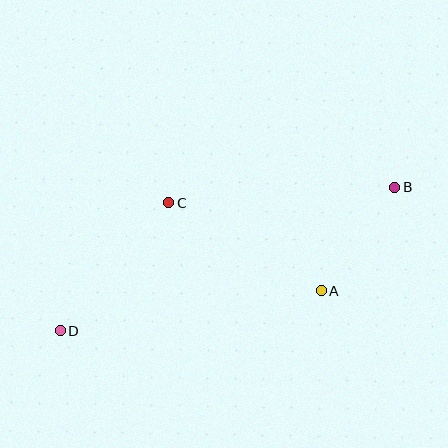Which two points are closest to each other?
Points A and B are closest to each other.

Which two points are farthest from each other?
Points B and D are farthest from each other.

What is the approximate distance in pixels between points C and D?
The distance between C and D is approximately 168 pixels.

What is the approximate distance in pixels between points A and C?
The distance between A and C is approximately 175 pixels.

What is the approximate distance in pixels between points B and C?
The distance between B and C is approximately 226 pixels.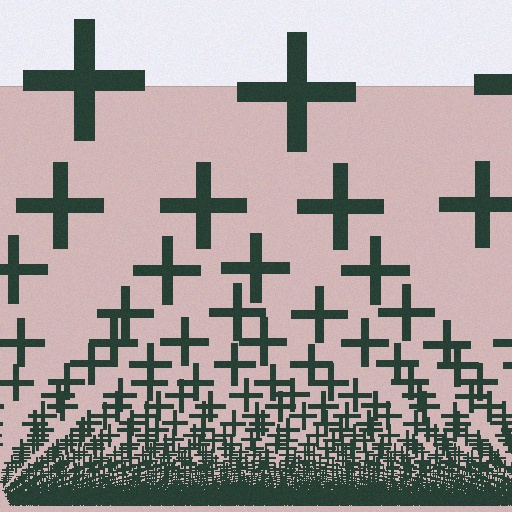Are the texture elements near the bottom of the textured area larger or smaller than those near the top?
Smaller. The gradient is inverted — elements near the bottom are smaller and denser.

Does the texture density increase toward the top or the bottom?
Density increases toward the bottom.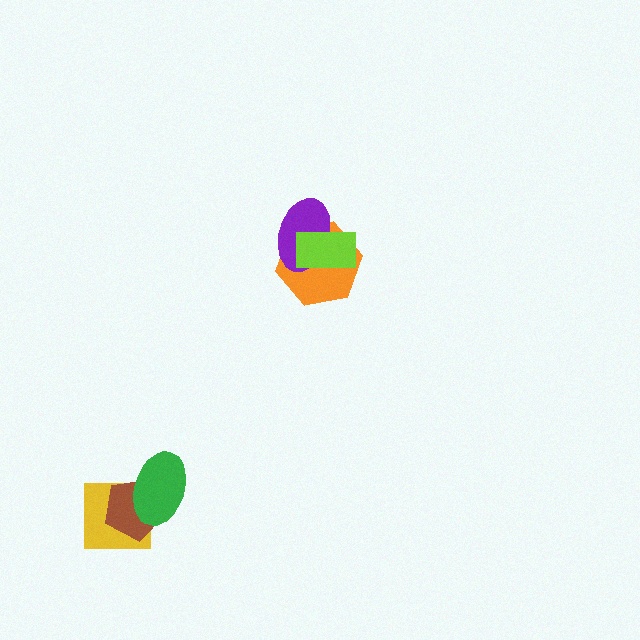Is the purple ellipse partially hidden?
Yes, it is partially covered by another shape.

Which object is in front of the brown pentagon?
The green ellipse is in front of the brown pentagon.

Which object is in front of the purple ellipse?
The lime rectangle is in front of the purple ellipse.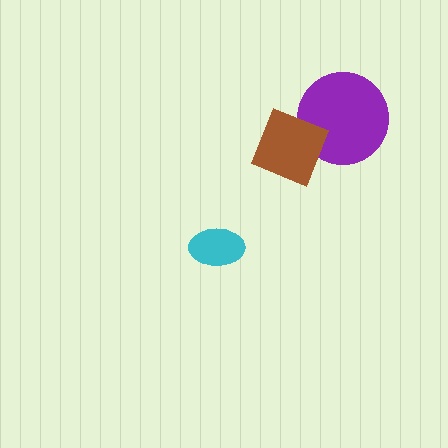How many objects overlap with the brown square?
1 object overlaps with the brown square.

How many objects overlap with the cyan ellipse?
0 objects overlap with the cyan ellipse.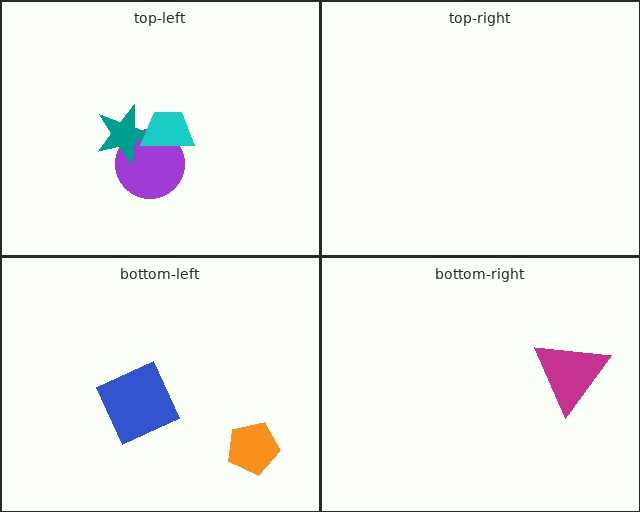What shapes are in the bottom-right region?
The magenta triangle.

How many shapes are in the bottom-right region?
1.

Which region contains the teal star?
The top-left region.